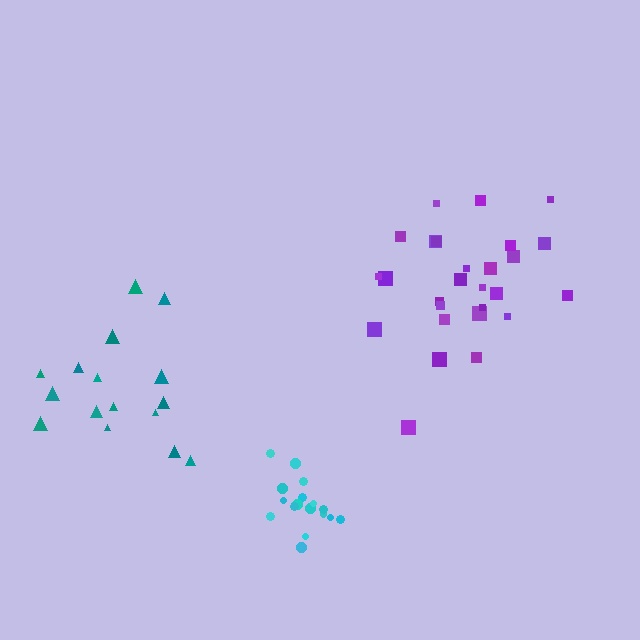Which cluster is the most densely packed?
Cyan.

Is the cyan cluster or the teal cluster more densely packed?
Cyan.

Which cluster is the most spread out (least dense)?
Teal.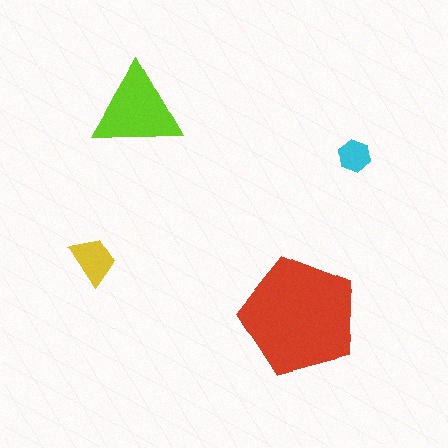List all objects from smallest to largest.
The cyan hexagon, the yellow trapezoid, the lime triangle, the red pentagon.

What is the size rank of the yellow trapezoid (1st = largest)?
3rd.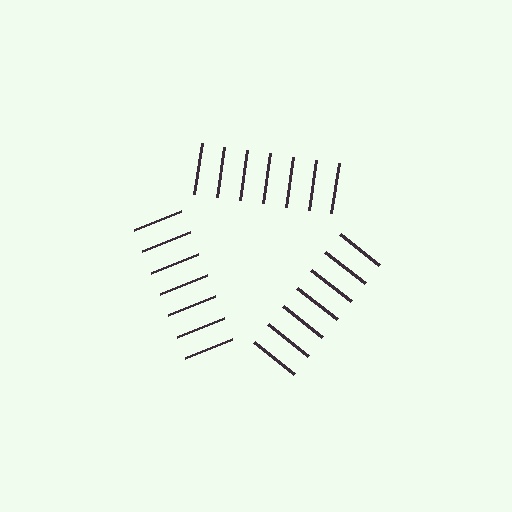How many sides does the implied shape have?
3 sides — the line-ends trace a triangle.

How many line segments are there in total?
21 — 7 along each of the 3 edges.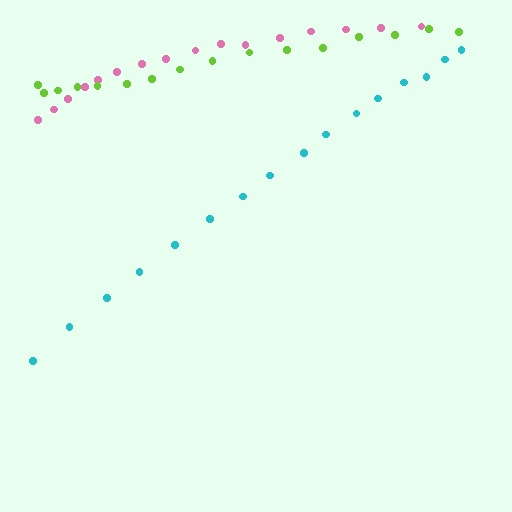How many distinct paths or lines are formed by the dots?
There are 3 distinct paths.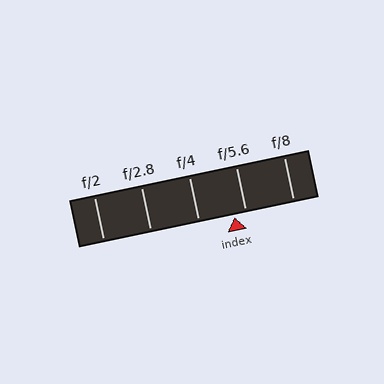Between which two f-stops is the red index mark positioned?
The index mark is between f/4 and f/5.6.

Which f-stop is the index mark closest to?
The index mark is closest to f/5.6.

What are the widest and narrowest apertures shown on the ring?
The widest aperture shown is f/2 and the narrowest is f/8.